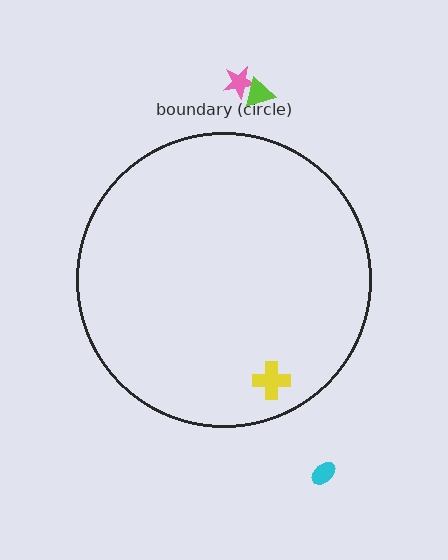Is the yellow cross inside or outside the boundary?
Inside.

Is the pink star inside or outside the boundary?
Outside.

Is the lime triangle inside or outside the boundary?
Outside.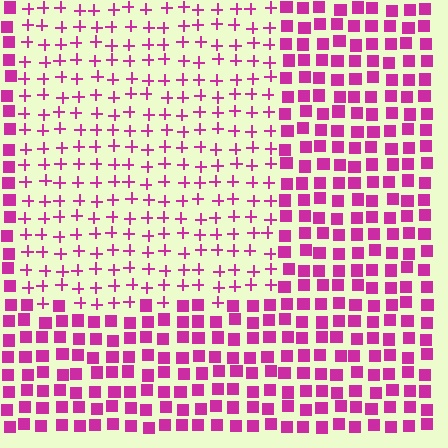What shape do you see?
I see a rectangle.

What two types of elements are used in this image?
The image uses plus signs inside the rectangle region and squares outside it.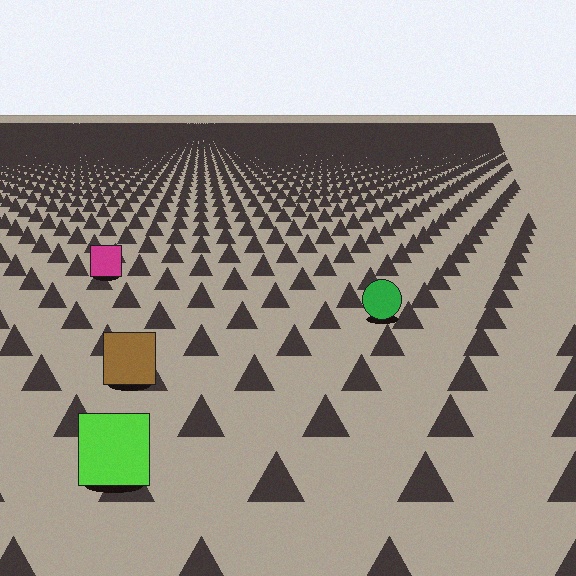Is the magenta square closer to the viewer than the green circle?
No. The green circle is closer — you can tell from the texture gradient: the ground texture is coarser near it.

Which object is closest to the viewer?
The lime square is closest. The texture marks near it are larger and more spread out.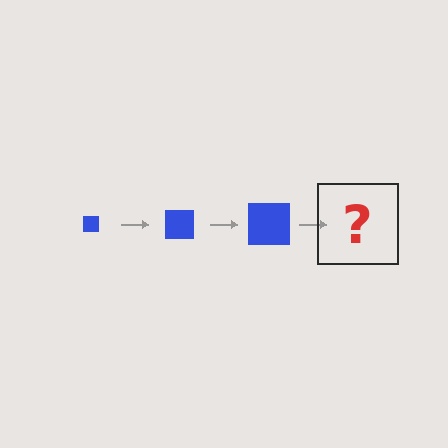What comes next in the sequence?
The next element should be a blue square, larger than the previous one.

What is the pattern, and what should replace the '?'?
The pattern is that the square gets progressively larger each step. The '?' should be a blue square, larger than the previous one.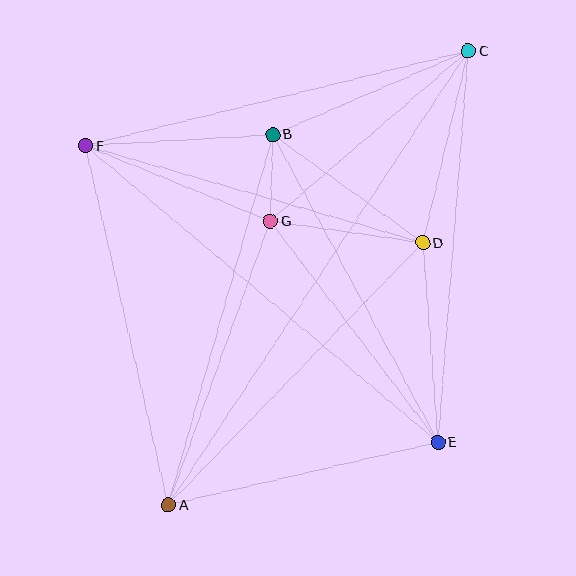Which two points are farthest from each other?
Points A and C are farthest from each other.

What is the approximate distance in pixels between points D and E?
The distance between D and E is approximately 200 pixels.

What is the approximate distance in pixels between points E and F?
The distance between E and F is approximately 460 pixels.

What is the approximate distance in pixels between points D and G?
The distance between D and G is approximately 154 pixels.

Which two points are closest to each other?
Points B and G are closest to each other.